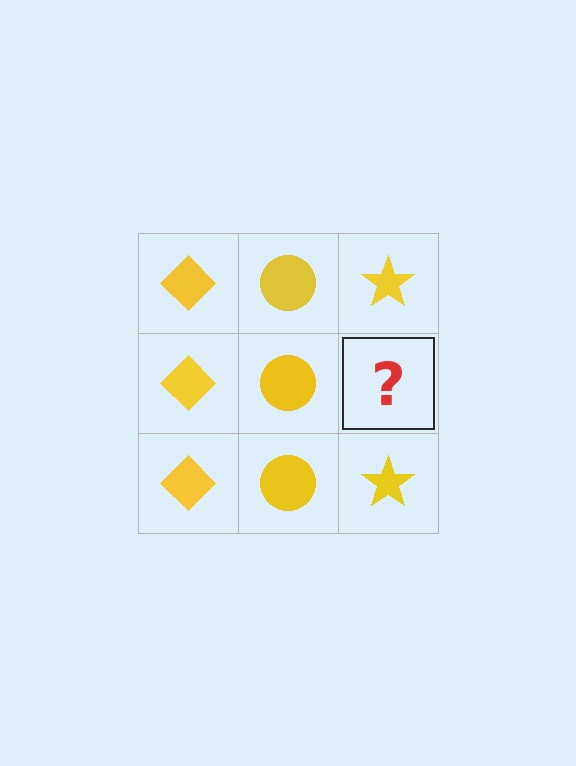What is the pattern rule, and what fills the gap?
The rule is that each column has a consistent shape. The gap should be filled with a yellow star.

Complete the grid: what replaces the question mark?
The question mark should be replaced with a yellow star.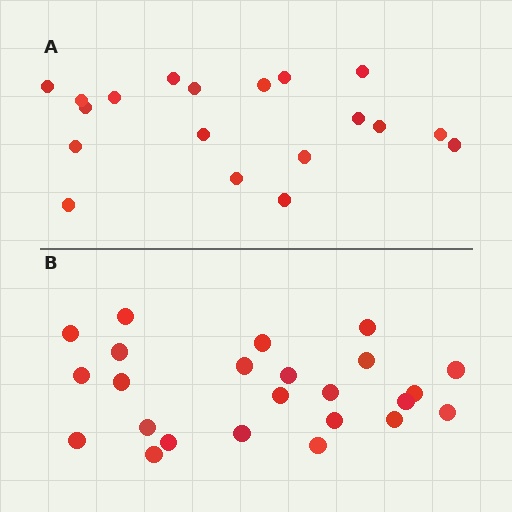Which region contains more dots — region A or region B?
Region B (the bottom region) has more dots.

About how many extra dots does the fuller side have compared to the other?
Region B has about 5 more dots than region A.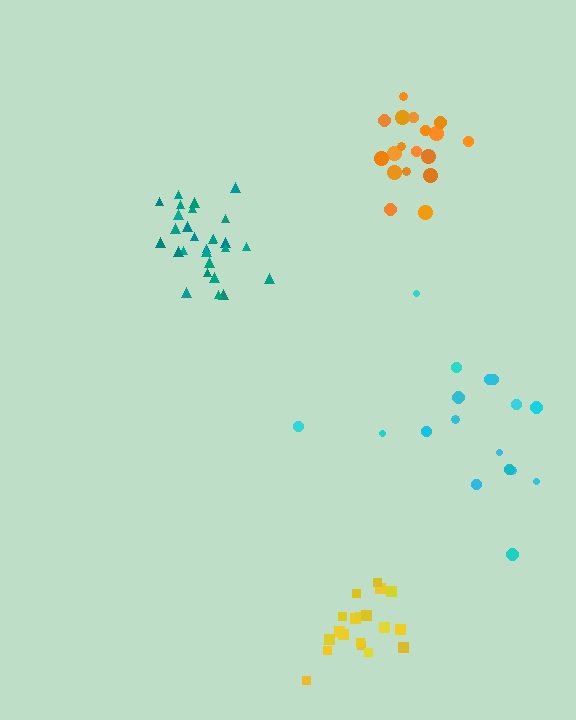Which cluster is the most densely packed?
Teal.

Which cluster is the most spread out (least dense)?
Cyan.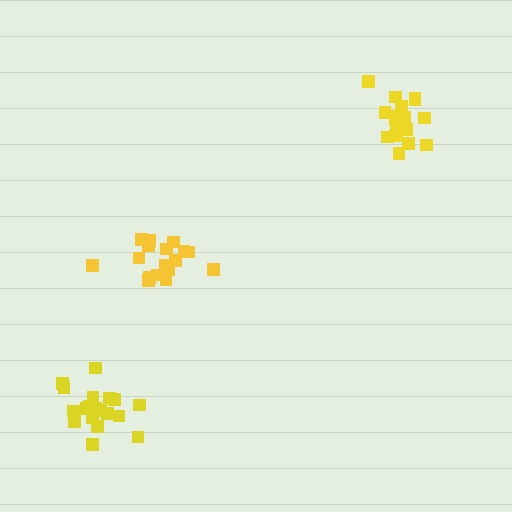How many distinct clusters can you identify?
There are 3 distinct clusters.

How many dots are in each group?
Group 1: 19 dots, Group 2: 18 dots, Group 3: 18 dots (55 total).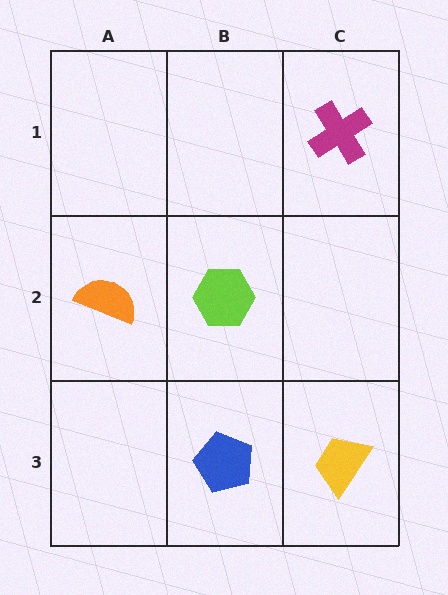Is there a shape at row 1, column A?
No, that cell is empty.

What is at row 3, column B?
A blue pentagon.